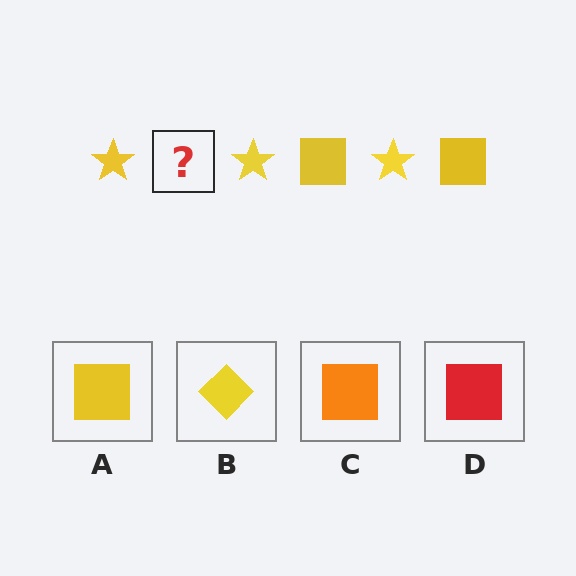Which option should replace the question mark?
Option A.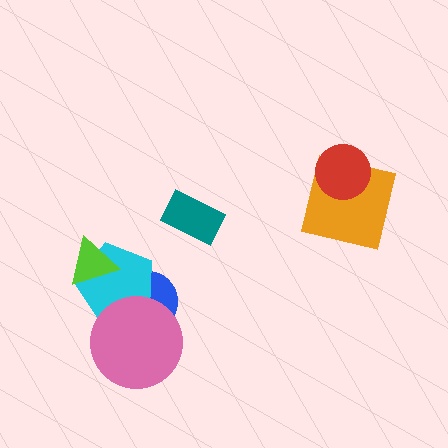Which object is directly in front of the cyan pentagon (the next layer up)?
The lime triangle is directly in front of the cyan pentagon.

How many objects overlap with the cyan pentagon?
3 objects overlap with the cyan pentagon.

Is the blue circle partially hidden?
Yes, it is partially covered by another shape.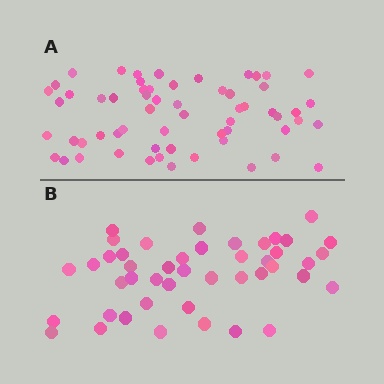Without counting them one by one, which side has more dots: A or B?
Region A (the top region) has more dots.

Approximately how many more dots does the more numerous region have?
Region A has approximately 15 more dots than region B.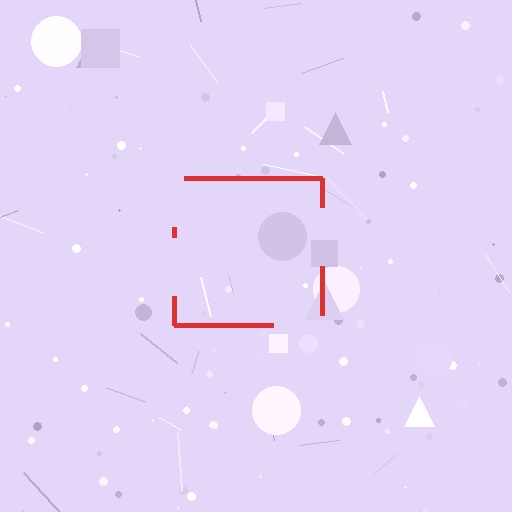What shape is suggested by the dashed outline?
The dashed outline suggests a square.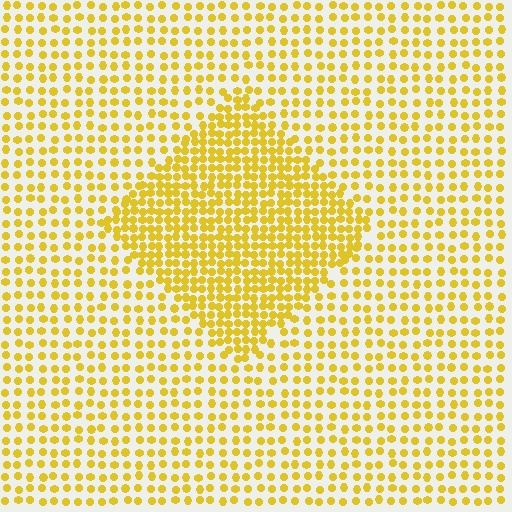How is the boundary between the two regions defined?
The boundary is defined by a change in element density (approximately 2.0x ratio). All elements are the same color, size, and shape.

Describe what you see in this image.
The image contains small yellow elements arranged at two different densities. A diamond-shaped region is visible where the elements are more densely packed than the surrounding area.